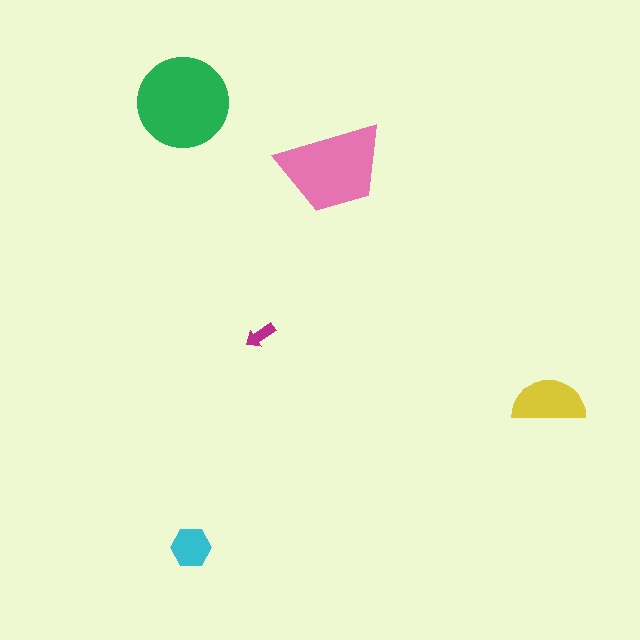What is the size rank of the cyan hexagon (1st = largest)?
4th.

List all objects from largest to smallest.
The green circle, the pink trapezoid, the yellow semicircle, the cyan hexagon, the magenta arrow.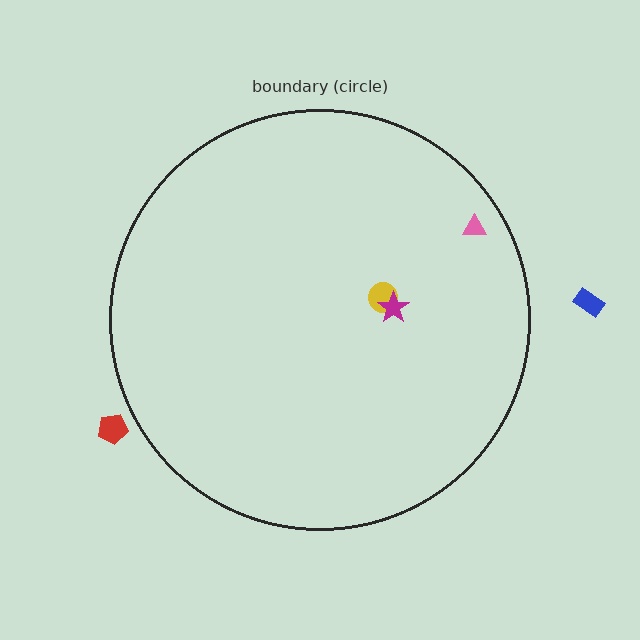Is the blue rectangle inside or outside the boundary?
Outside.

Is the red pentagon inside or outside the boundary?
Outside.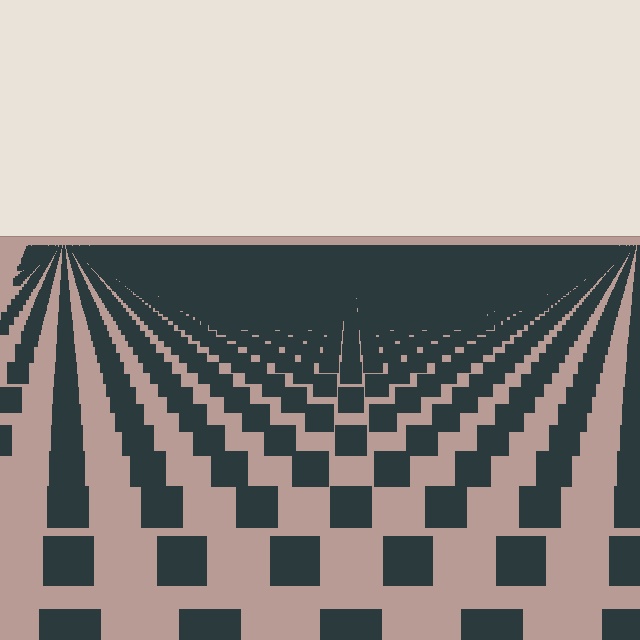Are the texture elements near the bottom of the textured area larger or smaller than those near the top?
Larger. Near the bottom, elements are closer to the viewer and appear at a bigger on-screen size.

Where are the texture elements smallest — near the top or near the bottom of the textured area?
Near the top.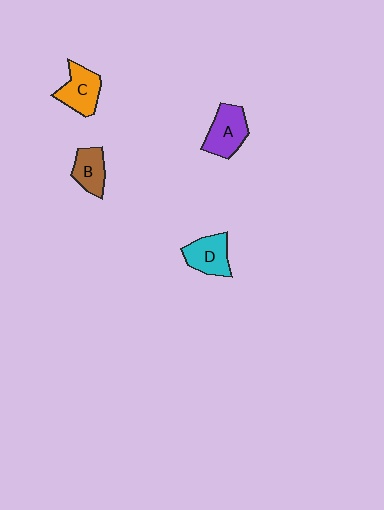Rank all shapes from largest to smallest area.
From largest to smallest: A (purple), C (orange), D (cyan), B (brown).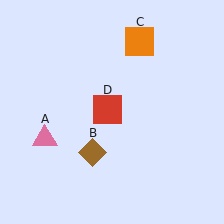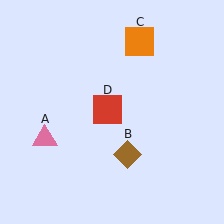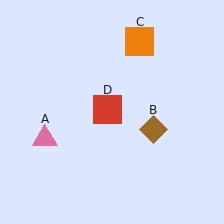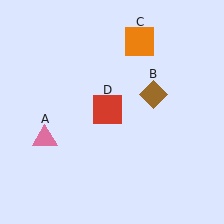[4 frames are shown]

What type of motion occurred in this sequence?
The brown diamond (object B) rotated counterclockwise around the center of the scene.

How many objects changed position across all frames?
1 object changed position: brown diamond (object B).